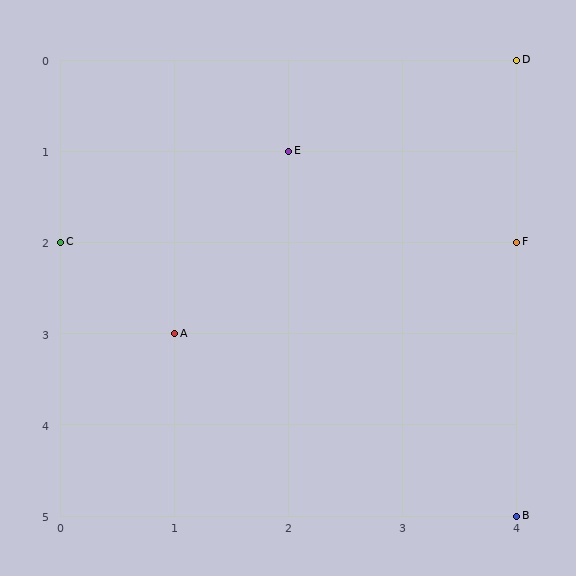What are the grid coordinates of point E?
Point E is at grid coordinates (2, 1).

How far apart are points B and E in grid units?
Points B and E are 2 columns and 4 rows apart (about 4.5 grid units diagonally).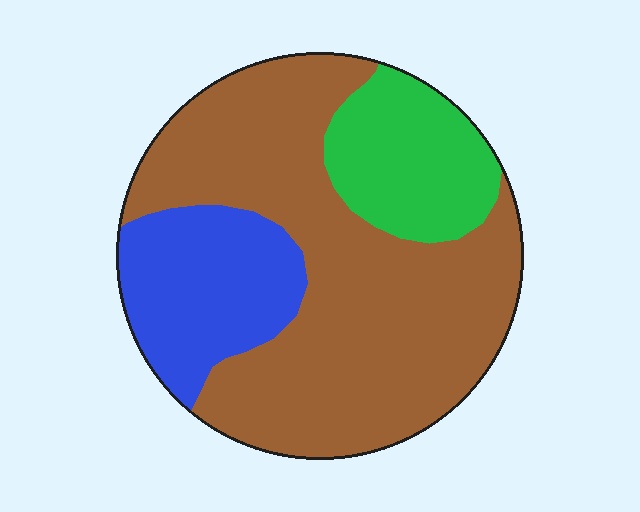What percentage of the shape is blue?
Blue takes up about one fifth (1/5) of the shape.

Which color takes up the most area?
Brown, at roughly 60%.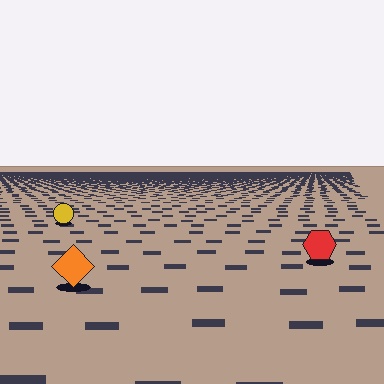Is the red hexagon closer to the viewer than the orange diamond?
No. The orange diamond is closer — you can tell from the texture gradient: the ground texture is coarser near it.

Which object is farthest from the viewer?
The yellow circle is farthest from the viewer. It appears smaller and the ground texture around it is denser.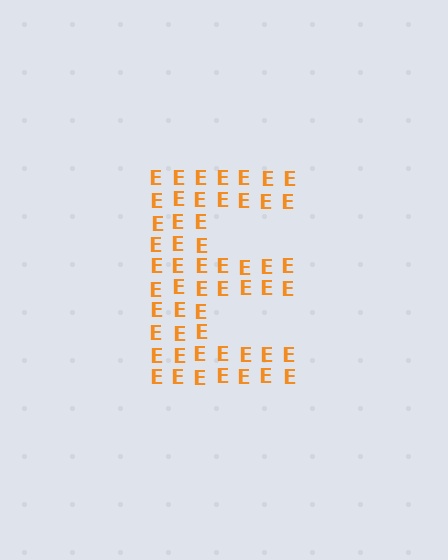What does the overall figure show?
The overall figure shows the letter E.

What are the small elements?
The small elements are letter E's.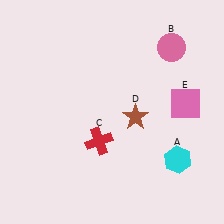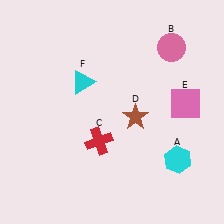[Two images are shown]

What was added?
A cyan triangle (F) was added in Image 2.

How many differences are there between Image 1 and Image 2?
There is 1 difference between the two images.